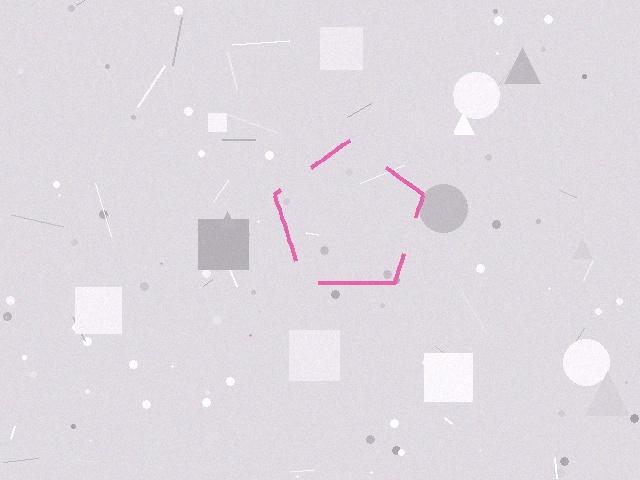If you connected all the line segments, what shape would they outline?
They would outline a pentagon.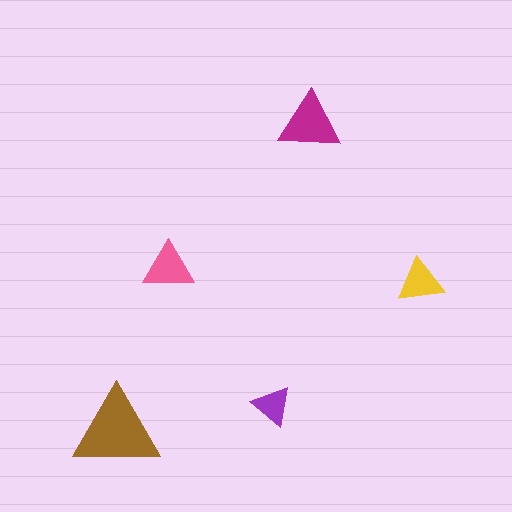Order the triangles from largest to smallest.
the brown one, the magenta one, the pink one, the yellow one, the purple one.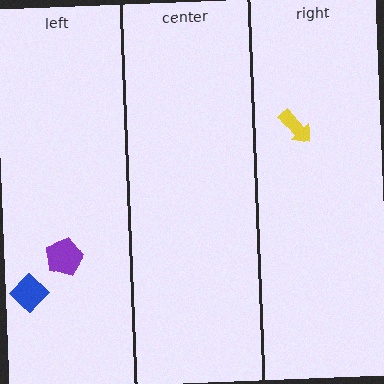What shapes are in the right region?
The yellow arrow.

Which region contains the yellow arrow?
The right region.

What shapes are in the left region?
The blue diamond, the purple pentagon.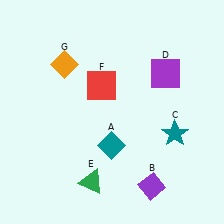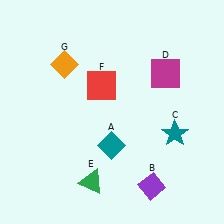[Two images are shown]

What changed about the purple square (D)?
In Image 1, D is purple. In Image 2, it changed to magenta.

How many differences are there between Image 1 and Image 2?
There is 1 difference between the two images.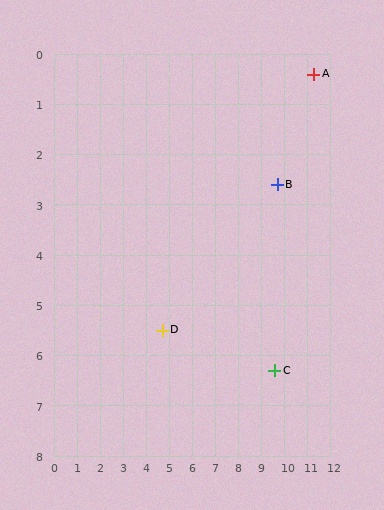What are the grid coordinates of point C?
Point C is at approximately (9.6, 6.3).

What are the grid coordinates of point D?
Point D is at approximately (4.7, 5.5).